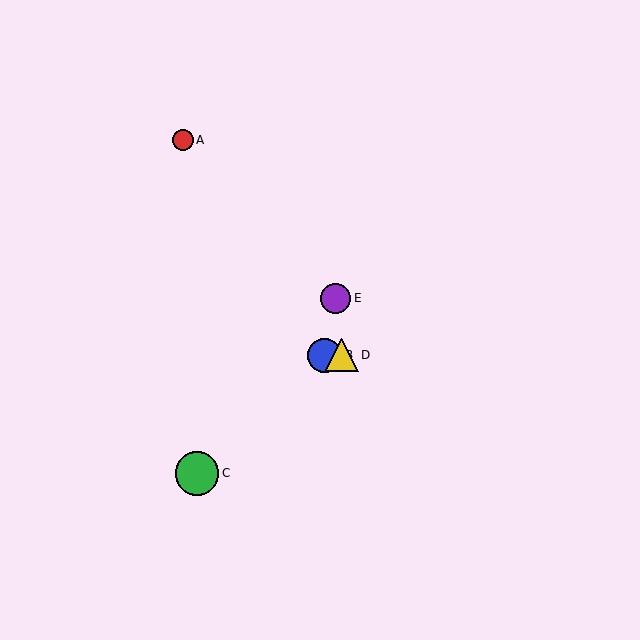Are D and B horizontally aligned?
Yes, both are at y≈355.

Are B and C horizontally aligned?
No, B is at y≈355 and C is at y≈474.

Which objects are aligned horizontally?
Objects B, D are aligned horizontally.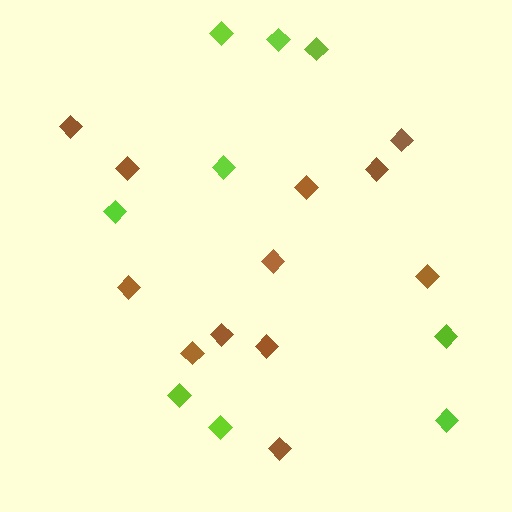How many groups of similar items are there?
There are 2 groups: one group of lime diamonds (9) and one group of brown diamonds (12).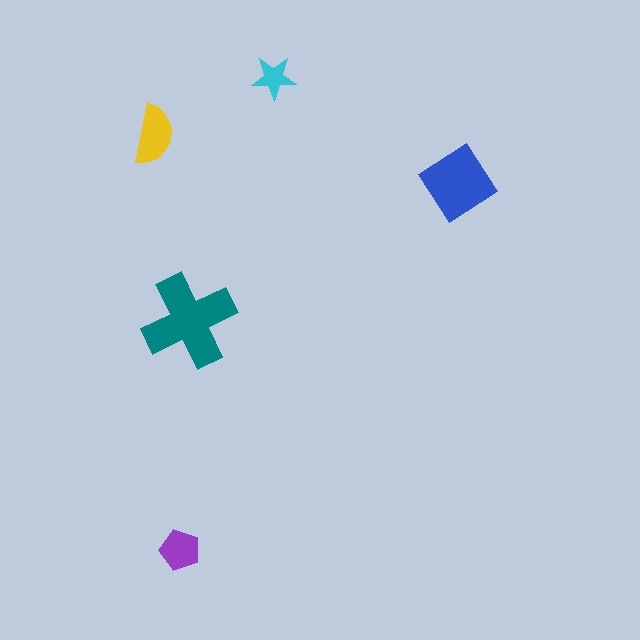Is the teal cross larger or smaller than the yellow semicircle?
Larger.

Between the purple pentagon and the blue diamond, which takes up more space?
The blue diamond.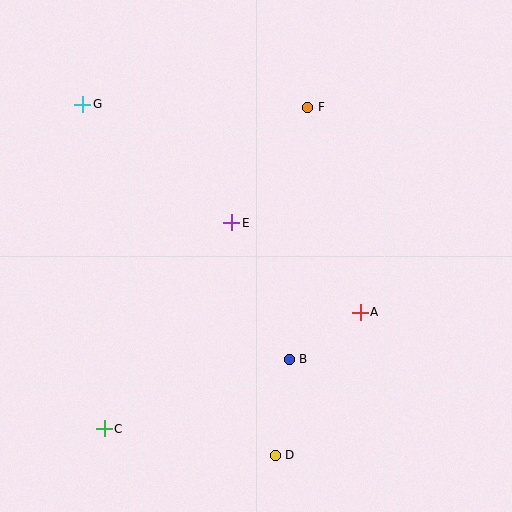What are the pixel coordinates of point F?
Point F is at (308, 107).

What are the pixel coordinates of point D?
Point D is at (275, 455).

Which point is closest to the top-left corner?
Point G is closest to the top-left corner.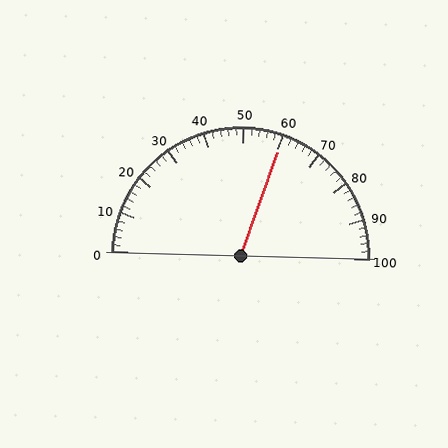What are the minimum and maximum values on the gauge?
The gauge ranges from 0 to 100.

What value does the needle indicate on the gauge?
The needle indicates approximately 60.